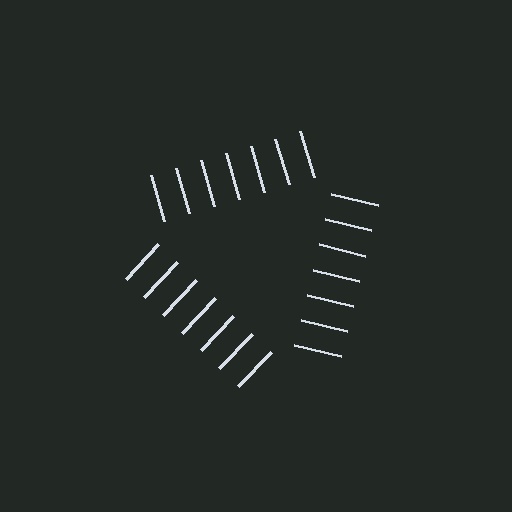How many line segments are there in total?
21 — 7 along each of the 3 edges.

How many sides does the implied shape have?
3 sides — the line-ends trace a triangle.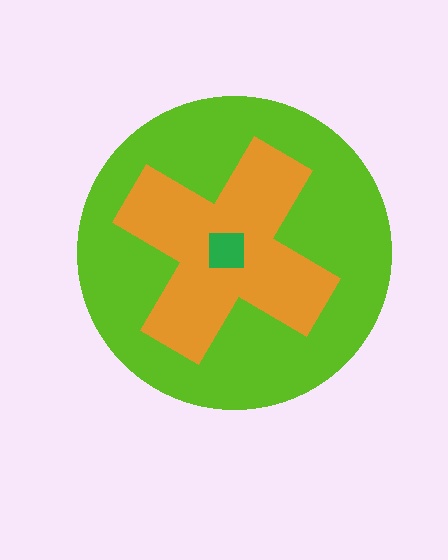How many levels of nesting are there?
3.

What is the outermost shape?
The lime circle.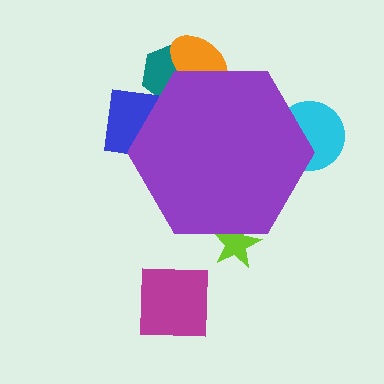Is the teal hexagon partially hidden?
Yes, the teal hexagon is partially hidden behind the purple hexagon.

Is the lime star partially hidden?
Yes, the lime star is partially hidden behind the purple hexagon.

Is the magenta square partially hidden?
No, the magenta square is fully visible.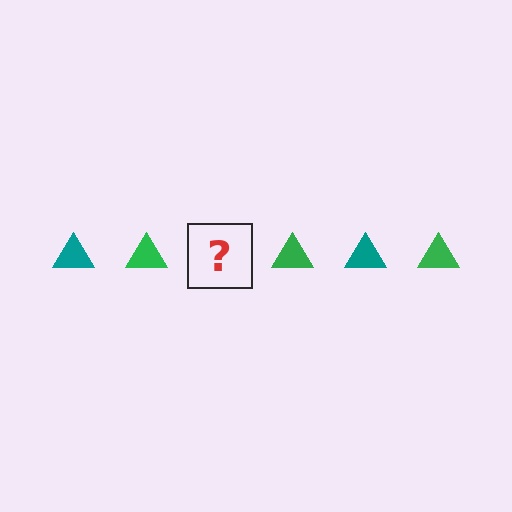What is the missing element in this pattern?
The missing element is a teal triangle.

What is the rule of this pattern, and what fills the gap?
The rule is that the pattern cycles through teal, green triangles. The gap should be filled with a teal triangle.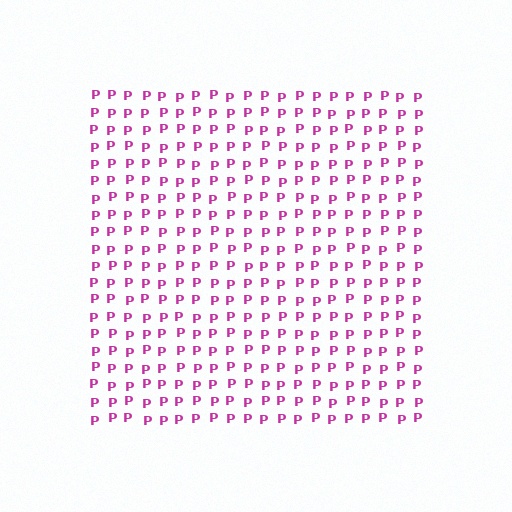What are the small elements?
The small elements are letter P's.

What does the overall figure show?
The overall figure shows a square.